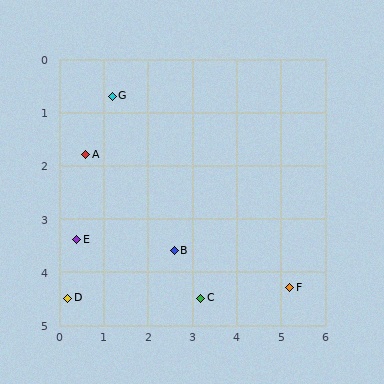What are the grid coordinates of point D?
Point D is at approximately (0.2, 4.5).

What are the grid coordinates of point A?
Point A is at approximately (0.6, 1.8).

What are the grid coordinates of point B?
Point B is at approximately (2.6, 3.6).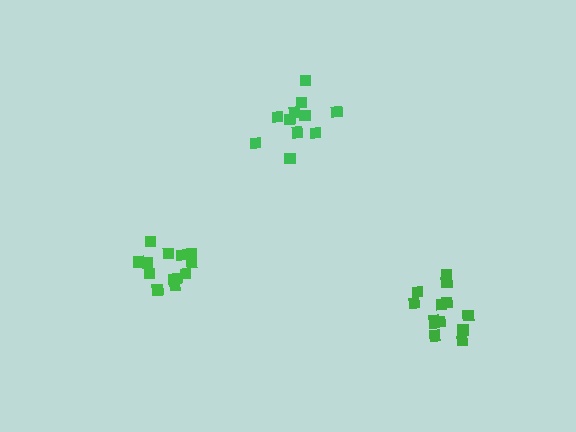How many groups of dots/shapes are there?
There are 3 groups.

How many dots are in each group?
Group 1: 11 dots, Group 2: 13 dots, Group 3: 13 dots (37 total).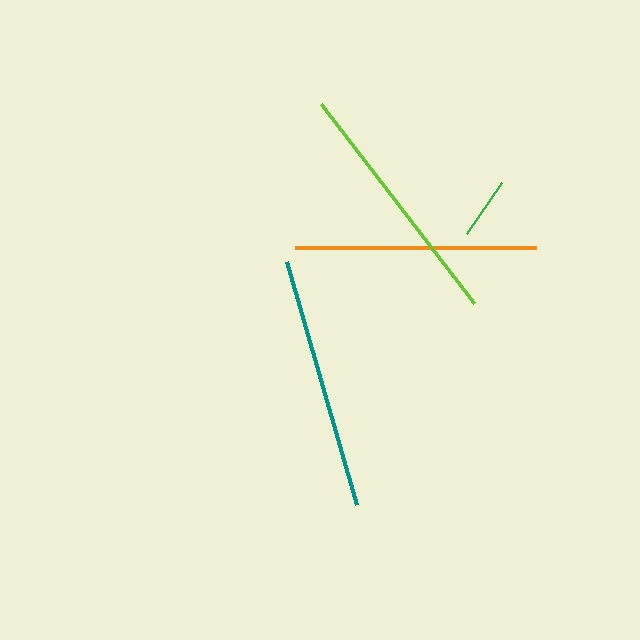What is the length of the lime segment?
The lime segment is approximately 251 pixels long.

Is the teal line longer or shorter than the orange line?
The teal line is longer than the orange line.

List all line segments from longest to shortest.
From longest to shortest: teal, lime, orange, green.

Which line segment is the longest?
The teal line is the longest at approximately 253 pixels.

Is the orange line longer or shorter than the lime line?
The lime line is longer than the orange line.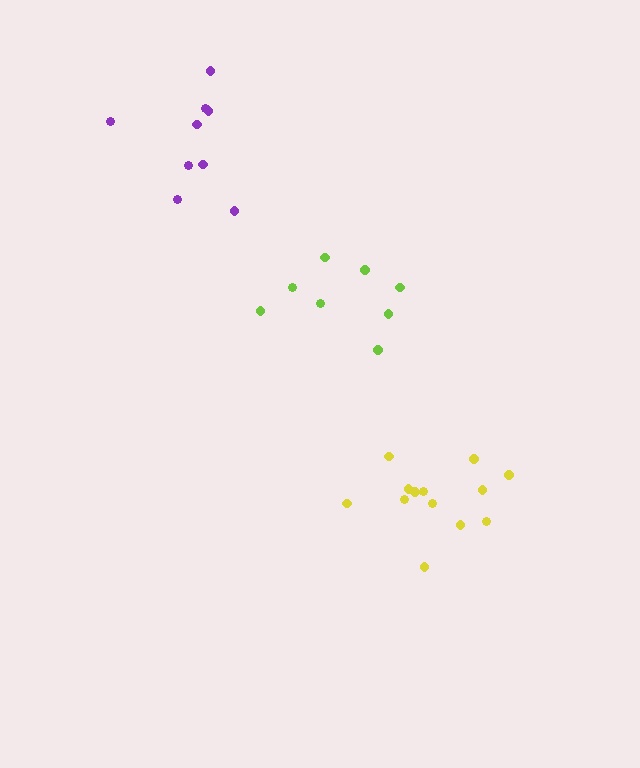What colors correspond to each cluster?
The clusters are colored: yellow, purple, lime.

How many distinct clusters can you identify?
There are 3 distinct clusters.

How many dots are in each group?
Group 1: 13 dots, Group 2: 9 dots, Group 3: 8 dots (30 total).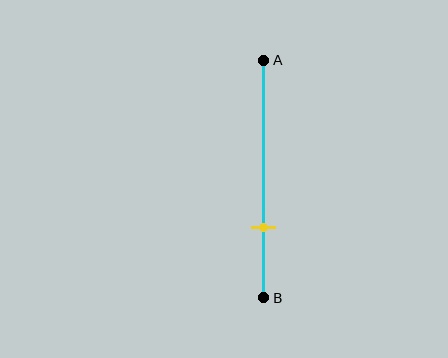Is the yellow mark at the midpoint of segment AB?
No, the mark is at about 70% from A, not at the 50% midpoint.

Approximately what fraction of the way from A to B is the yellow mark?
The yellow mark is approximately 70% of the way from A to B.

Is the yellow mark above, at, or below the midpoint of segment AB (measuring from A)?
The yellow mark is below the midpoint of segment AB.